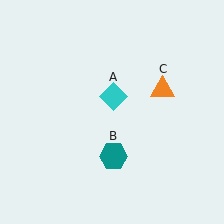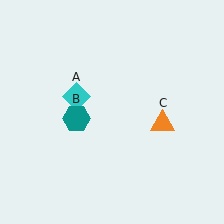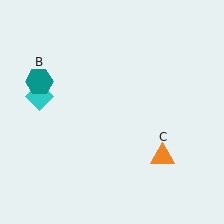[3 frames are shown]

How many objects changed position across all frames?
3 objects changed position: cyan diamond (object A), teal hexagon (object B), orange triangle (object C).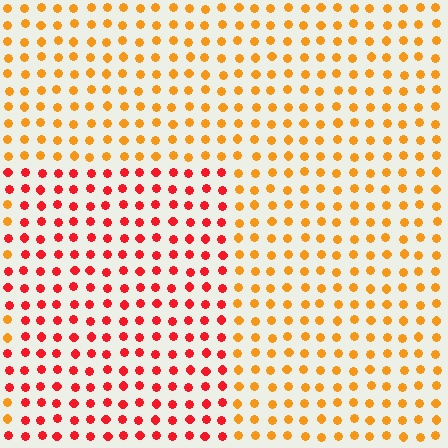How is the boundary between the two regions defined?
The boundary is defined purely by a slight shift in hue (about 39 degrees). Spacing, size, and orientation are identical on both sides.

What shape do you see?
I see a rectangle.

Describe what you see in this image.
The image is filled with small orange elements in a uniform arrangement. A rectangle-shaped region is visible where the elements are tinted to a slightly different hue, forming a subtle color boundary.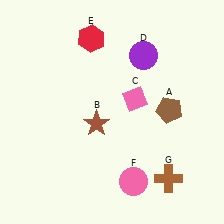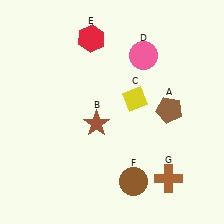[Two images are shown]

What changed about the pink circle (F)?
In Image 1, F is pink. In Image 2, it changed to brown.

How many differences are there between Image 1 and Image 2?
There are 3 differences between the two images.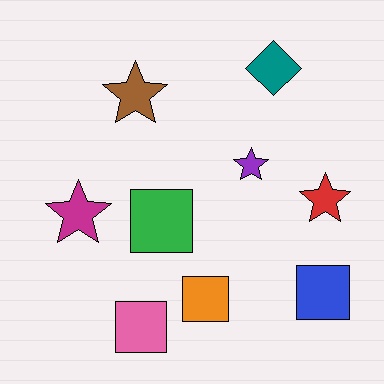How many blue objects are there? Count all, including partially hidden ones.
There is 1 blue object.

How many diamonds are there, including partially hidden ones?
There is 1 diamond.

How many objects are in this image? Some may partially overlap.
There are 9 objects.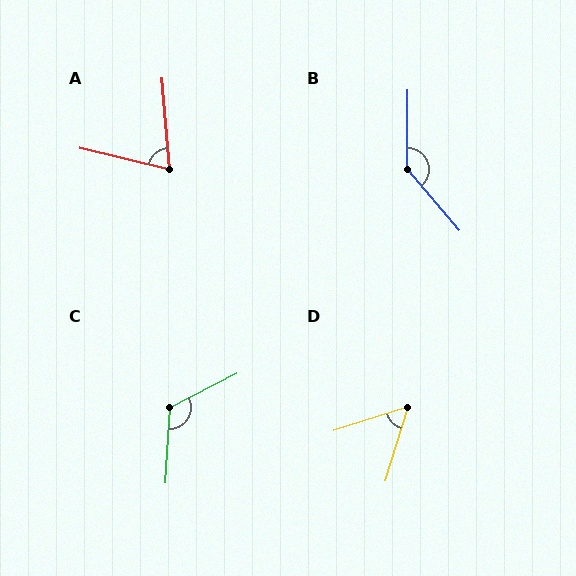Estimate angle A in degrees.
Approximately 72 degrees.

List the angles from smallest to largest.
D (55°), A (72°), C (120°), B (139°).